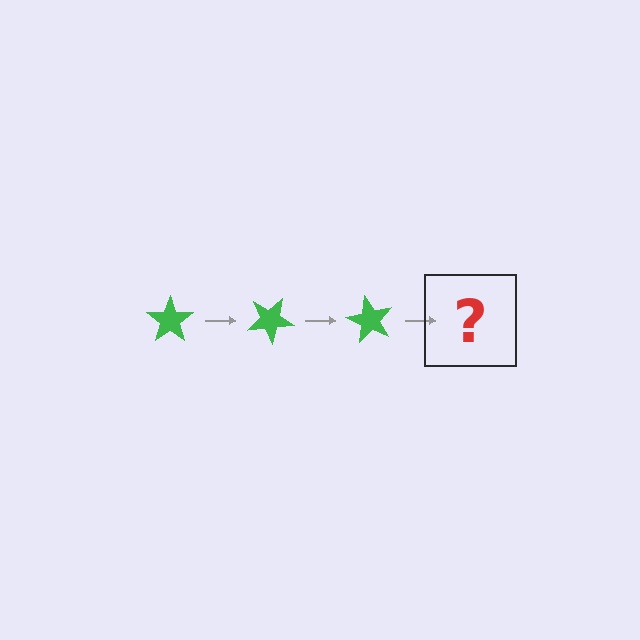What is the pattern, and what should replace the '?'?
The pattern is that the star rotates 30 degrees each step. The '?' should be a green star rotated 90 degrees.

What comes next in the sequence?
The next element should be a green star rotated 90 degrees.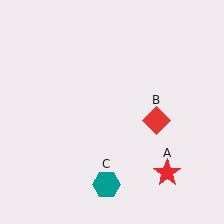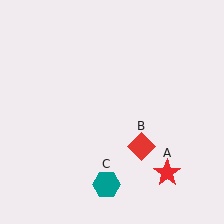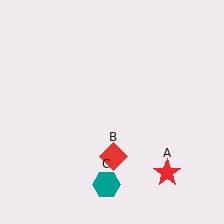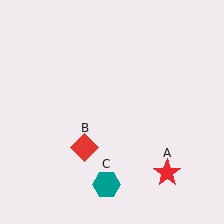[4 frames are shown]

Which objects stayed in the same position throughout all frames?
Red star (object A) and teal hexagon (object C) remained stationary.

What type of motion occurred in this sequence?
The red diamond (object B) rotated clockwise around the center of the scene.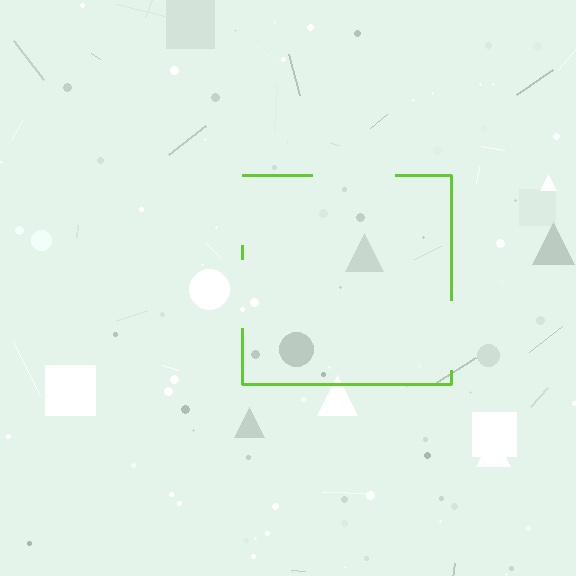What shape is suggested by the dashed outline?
The dashed outline suggests a square.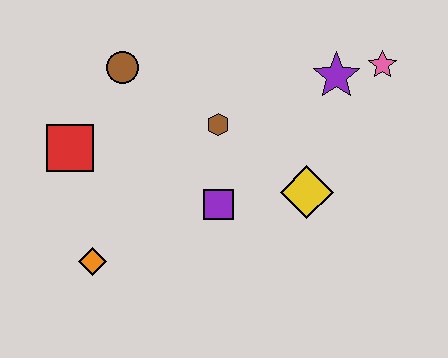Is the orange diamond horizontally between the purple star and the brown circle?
No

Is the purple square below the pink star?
Yes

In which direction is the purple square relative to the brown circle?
The purple square is below the brown circle.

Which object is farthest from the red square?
The pink star is farthest from the red square.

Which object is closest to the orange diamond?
The red square is closest to the orange diamond.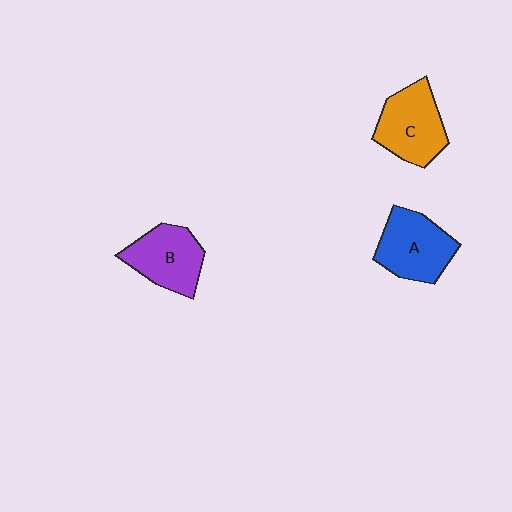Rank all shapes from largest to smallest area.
From largest to smallest: A (blue), C (orange), B (purple).